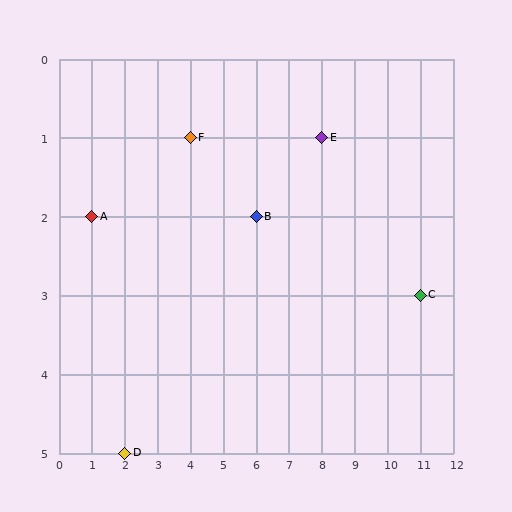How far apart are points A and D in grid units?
Points A and D are 1 column and 3 rows apart (about 3.2 grid units diagonally).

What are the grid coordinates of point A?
Point A is at grid coordinates (1, 2).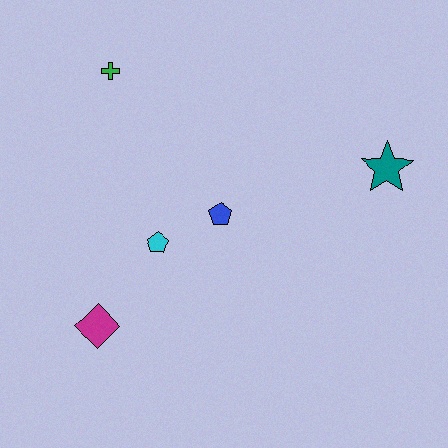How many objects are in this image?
There are 5 objects.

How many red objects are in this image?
There are no red objects.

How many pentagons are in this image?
There are 2 pentagons.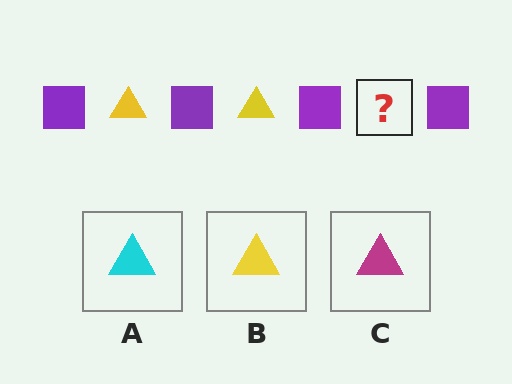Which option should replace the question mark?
Option B.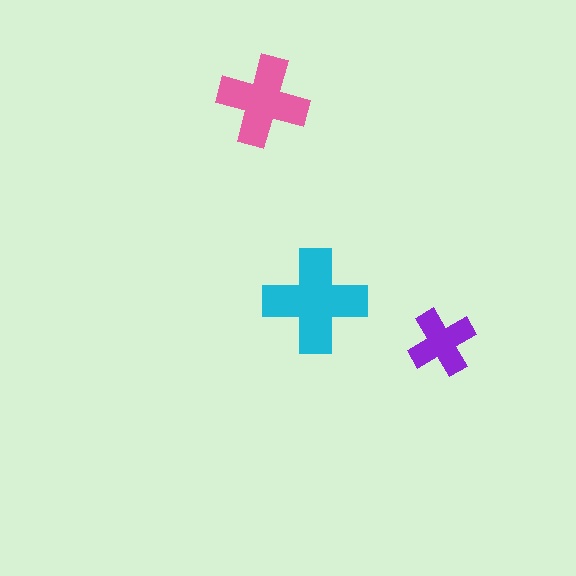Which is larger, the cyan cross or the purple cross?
The cyan one.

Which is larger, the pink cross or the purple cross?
The pink one.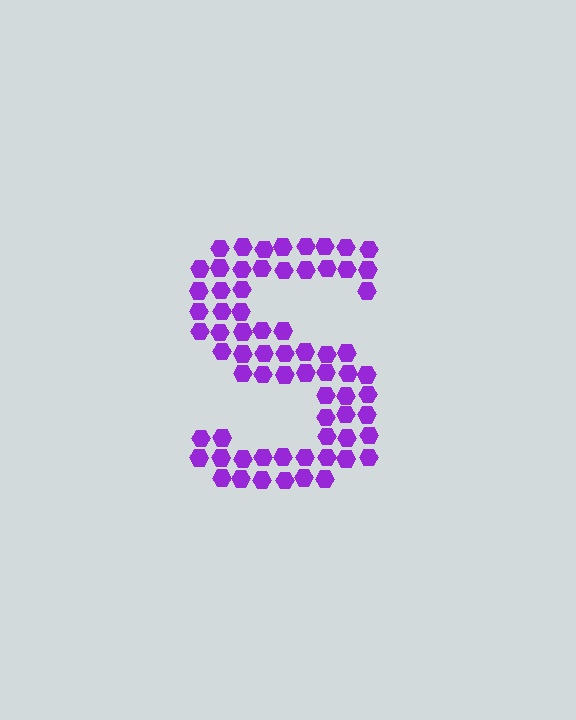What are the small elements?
The small elements are hexagons.